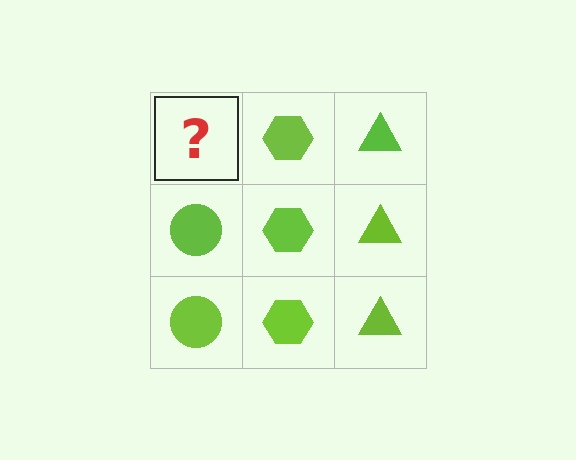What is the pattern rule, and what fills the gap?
The rule is that each column has a consistent shape. The gap should be filled with a lime circle.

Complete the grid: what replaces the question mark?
The question mark should be replaced with a lime circle.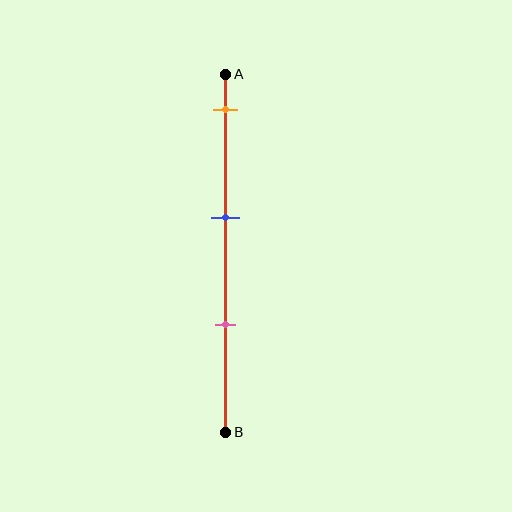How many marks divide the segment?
There are 3 marks dividing the segment.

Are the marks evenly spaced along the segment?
Yes, the marks are approximately evenly spaced.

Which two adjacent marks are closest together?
The blue and pink marks are the closest adjacent pair.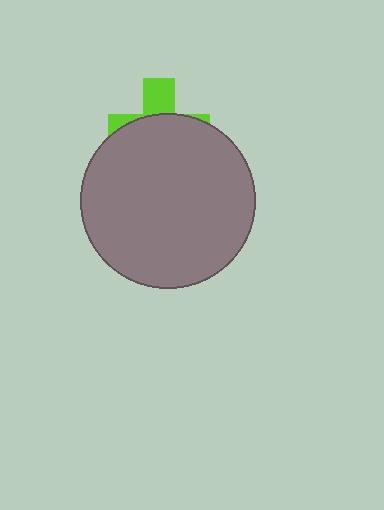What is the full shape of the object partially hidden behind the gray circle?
The partially hidden object is a lime cross.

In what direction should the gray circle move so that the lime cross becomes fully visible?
The gray circle should move down. That is the shortest direction to clear the overlap and leave the lime cross fully visible.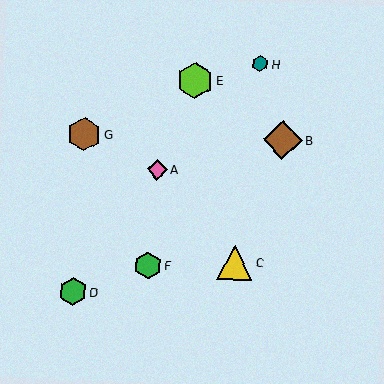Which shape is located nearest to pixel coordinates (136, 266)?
The green hexagon (labeled F) at (148, 266) is nearest to that location.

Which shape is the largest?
The brown diamond (labeled B) is the largest.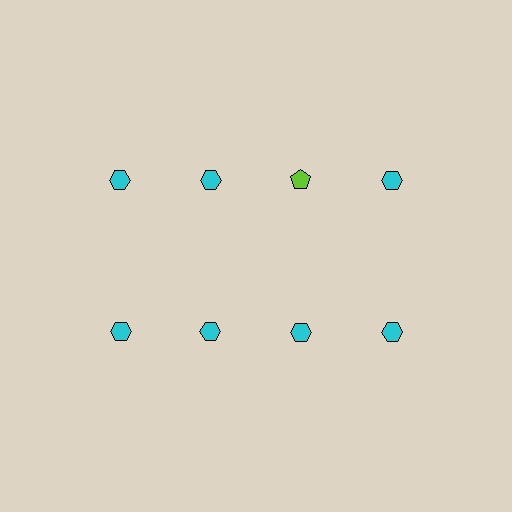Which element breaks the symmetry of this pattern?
The lime pentagon in the top row, center column breaks the symmetry. All other shapes are cyan hexagons.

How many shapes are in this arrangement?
There are 8 shapes arranged in a grid pattern.